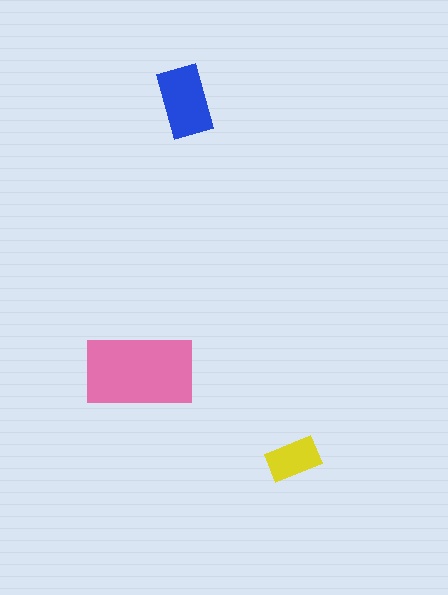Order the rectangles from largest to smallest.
the pink one, the blue one, the yellow one.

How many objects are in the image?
There are 3 objects in the image.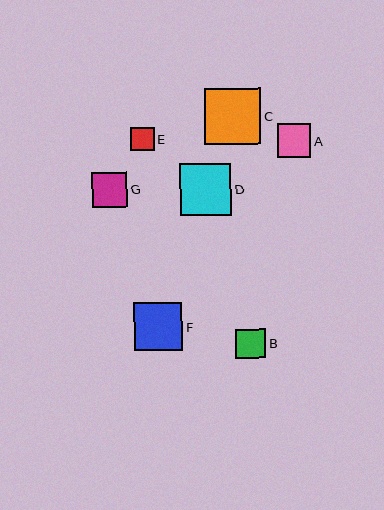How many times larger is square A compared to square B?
Square A is approximately 1.1 times the size of square B.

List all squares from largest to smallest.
From largest to smallest: C, D, F, G, A, B, E.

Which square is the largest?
Square C is the largest with a size of approximately 57 pixels.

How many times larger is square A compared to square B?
Square A is approximately 1.1 times the size of square B.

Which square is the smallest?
Square E is the smallest with a size of approximately 23 pixels.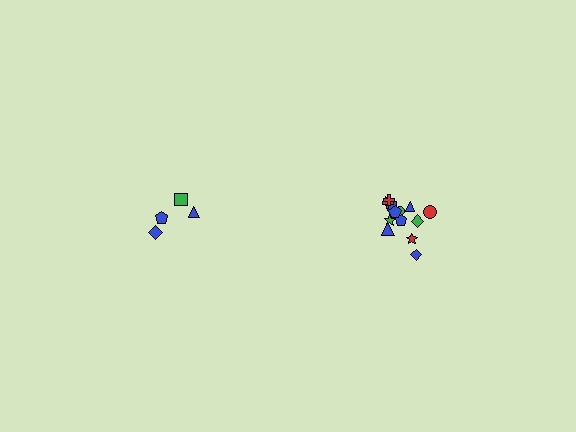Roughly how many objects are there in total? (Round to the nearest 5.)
Roughly 20 objects in total.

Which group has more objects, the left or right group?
The right group.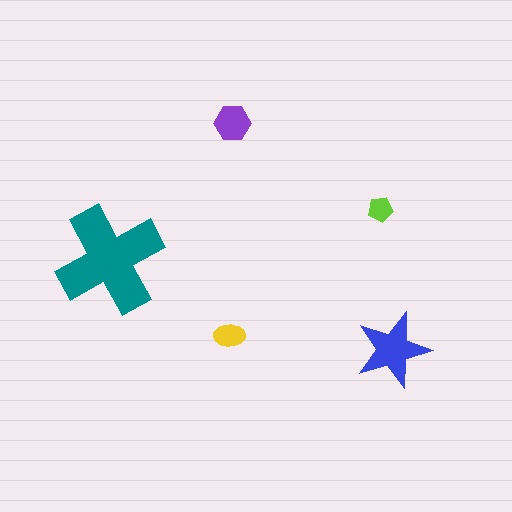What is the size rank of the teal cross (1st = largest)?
1st.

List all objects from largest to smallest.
The teal cross, the blue star, the purple hexagon, the yellow ellipse, the lime pentagon.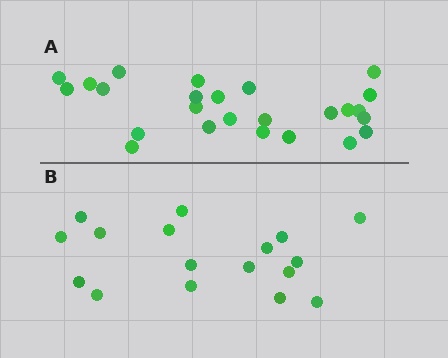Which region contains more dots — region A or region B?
Region A (the top region) has more dots.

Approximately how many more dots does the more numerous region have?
Region A has roughly 8 or so more dots than region B.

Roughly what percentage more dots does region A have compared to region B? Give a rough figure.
About 45% more.